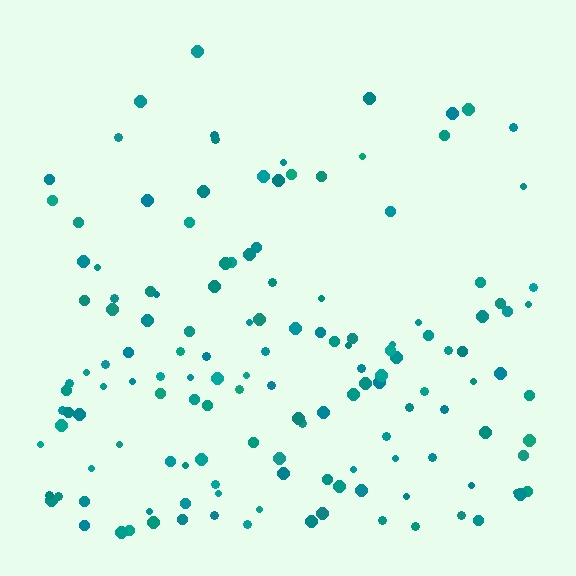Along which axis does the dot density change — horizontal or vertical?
Vertical.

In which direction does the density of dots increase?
From top to bottom, with the bottom side densest.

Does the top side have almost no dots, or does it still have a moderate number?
Still a moderate number, just noticeably fewer than the bottom.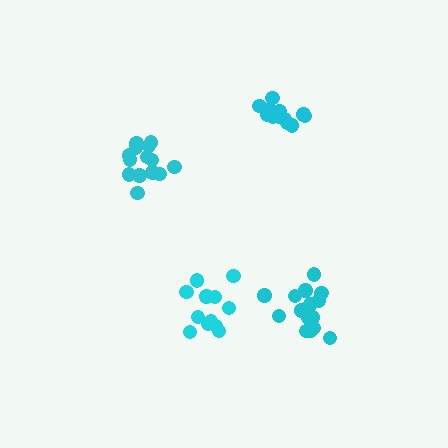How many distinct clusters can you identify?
There are 4 distinct clusters.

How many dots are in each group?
Group 1: 18 dots, Group 2: 12 dots, Group 3: 15 dots, Group 4: 14 dots (59 total).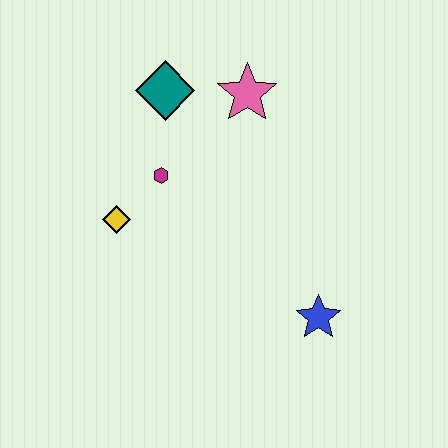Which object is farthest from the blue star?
The teal diamond is farthest from the blue star.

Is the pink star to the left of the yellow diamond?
No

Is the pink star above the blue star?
Yes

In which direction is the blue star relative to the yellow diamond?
The blue star is to the right of the yellow diamond.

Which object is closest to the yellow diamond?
The magenta hexagon is closest to the yellow diamond.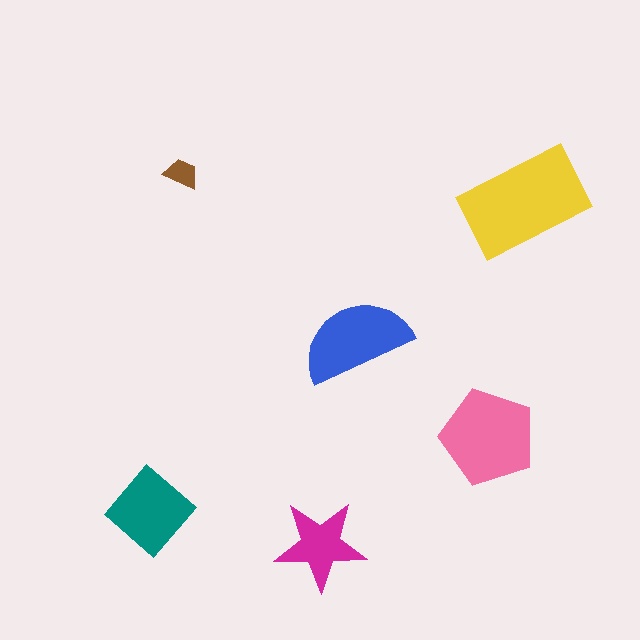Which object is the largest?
The yellow rectangle.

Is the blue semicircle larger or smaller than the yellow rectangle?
Smaller.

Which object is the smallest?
The brown trapezoid.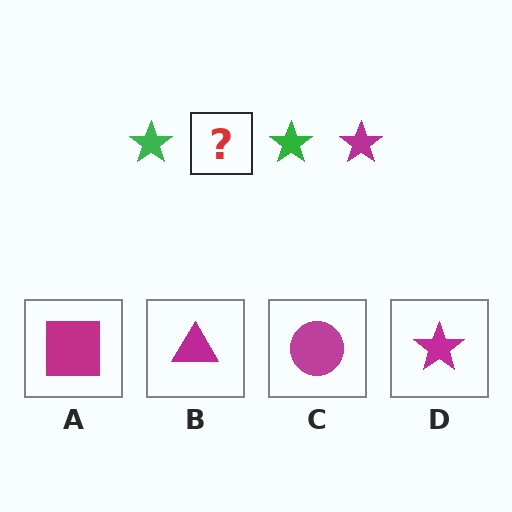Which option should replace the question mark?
Option D.